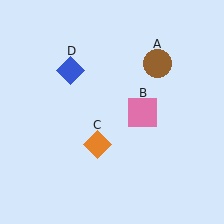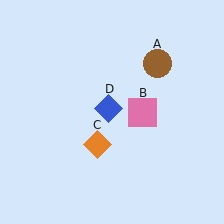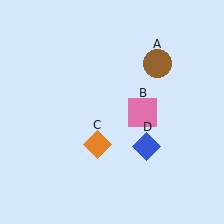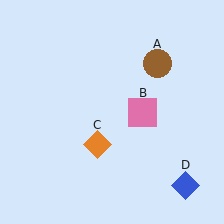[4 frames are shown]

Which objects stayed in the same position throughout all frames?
Brown circle (object A) and pink square (object B) and orange diamond (object C) remained stationary.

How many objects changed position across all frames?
1 object changed position: blue diamond (object D).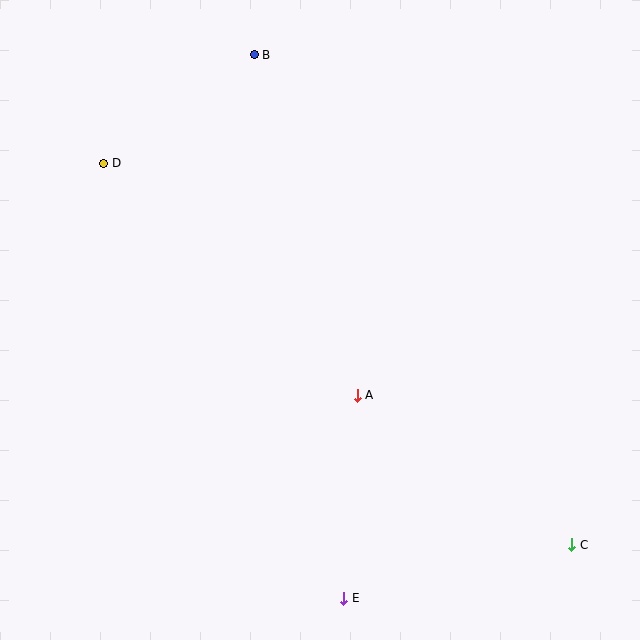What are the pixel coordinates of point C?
Point C is at (572, 545).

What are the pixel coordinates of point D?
Point D is at (104, 163).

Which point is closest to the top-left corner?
Point D is closest to the top-left corner.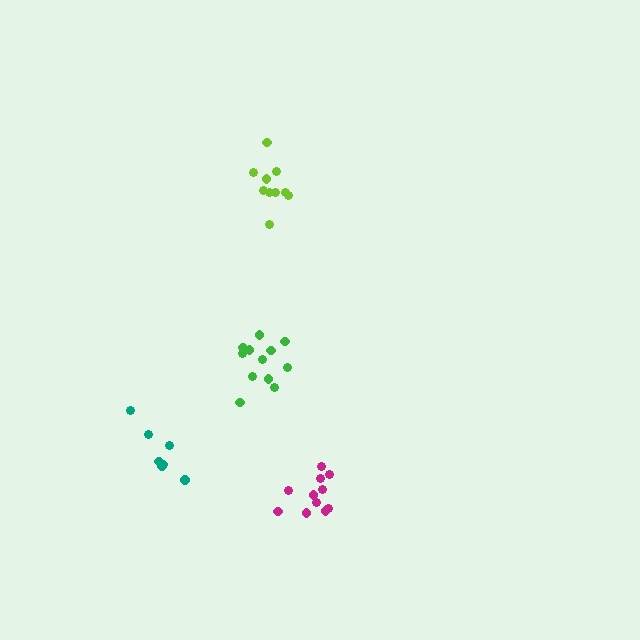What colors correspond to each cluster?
The clusters are colored: lime, teal, magenta, green.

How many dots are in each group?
Group 1: 10 dots, Group 2: 7 dots, Group 3: 11 dots, Group 4: 12 dots (40 total).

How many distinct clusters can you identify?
There are 4 distinct clusters.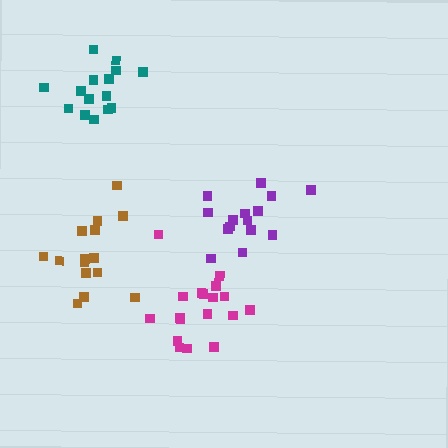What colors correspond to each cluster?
The clusters are colored: magenta, brown, purple, teal.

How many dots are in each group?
Group 1: 18 dots, Group 2: 15 dots, Group 3: 15 dots, Group 4: 15 dots (63 total).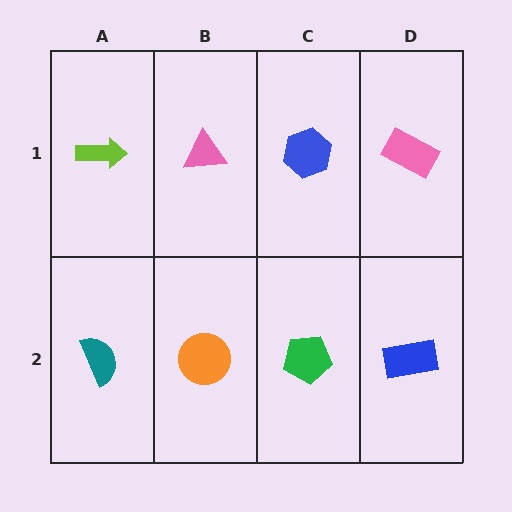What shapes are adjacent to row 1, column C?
A green pentagon (row 2, column C), a pink triangle (row 1, column B), a pink rectangle (row 1, column D).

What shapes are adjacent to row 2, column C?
A blue hexagon (row 1, column C), an orange circle (row 2, column B), a blue rectangle (row 2, column D).